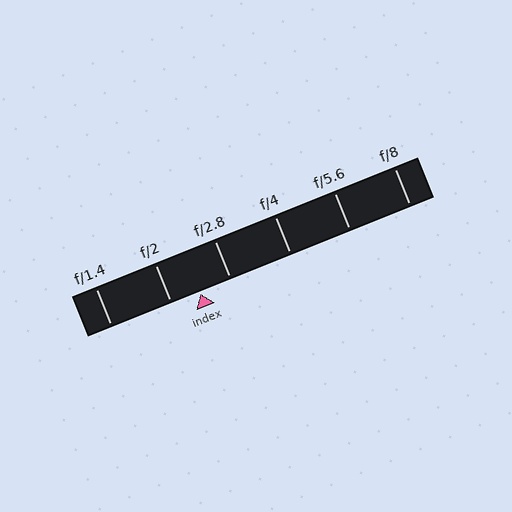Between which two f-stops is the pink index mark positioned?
The index mark is between f/2 and f/2.8.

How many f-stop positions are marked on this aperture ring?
There are 6 f-stop positions marked.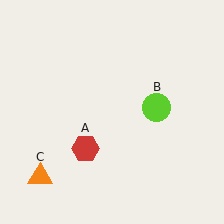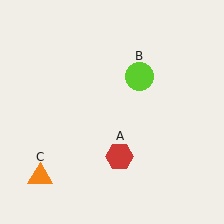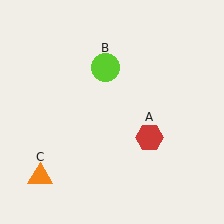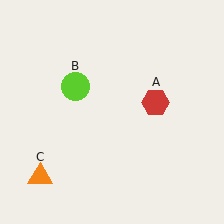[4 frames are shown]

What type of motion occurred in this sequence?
The red hexagon (object A), lime circle (object B) rotated counterclockwise around the center of the scene.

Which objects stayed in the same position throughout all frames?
Orange triangle (object C) remained stationary.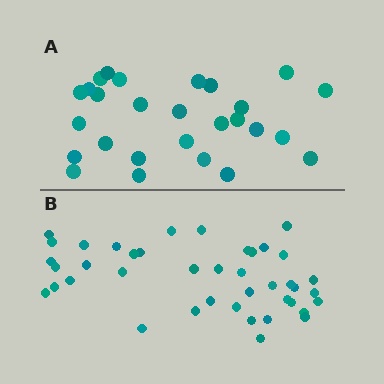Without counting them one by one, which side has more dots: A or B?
Region B (the bottom region) has more dots.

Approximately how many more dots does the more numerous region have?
Region B has approximately 15 more dots than region A.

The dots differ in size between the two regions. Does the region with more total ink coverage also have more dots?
No. Region A has more total ink coverage because its dots are larger, but region B actually contains more individual dots. Total area can be misleading — the number of items is what matters here.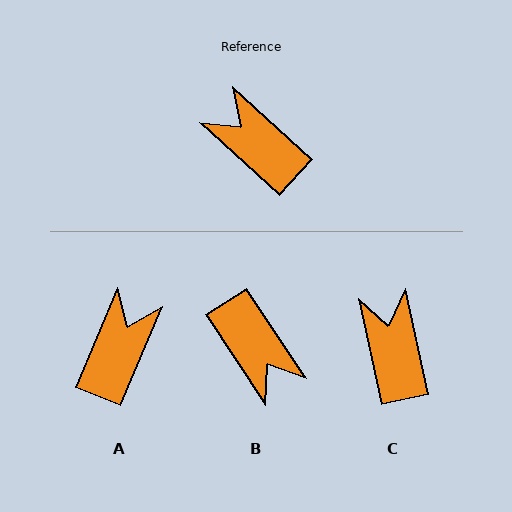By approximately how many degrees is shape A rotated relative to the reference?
Approximately 70 degrees clockwise.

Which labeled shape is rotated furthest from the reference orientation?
B, about 166 degrees away.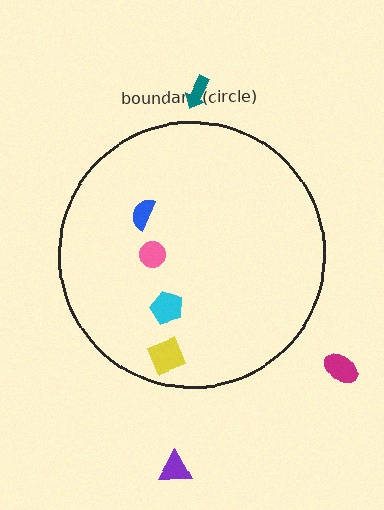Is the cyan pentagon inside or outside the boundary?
Inside.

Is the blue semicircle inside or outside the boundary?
Inside.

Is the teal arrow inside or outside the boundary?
Outside.